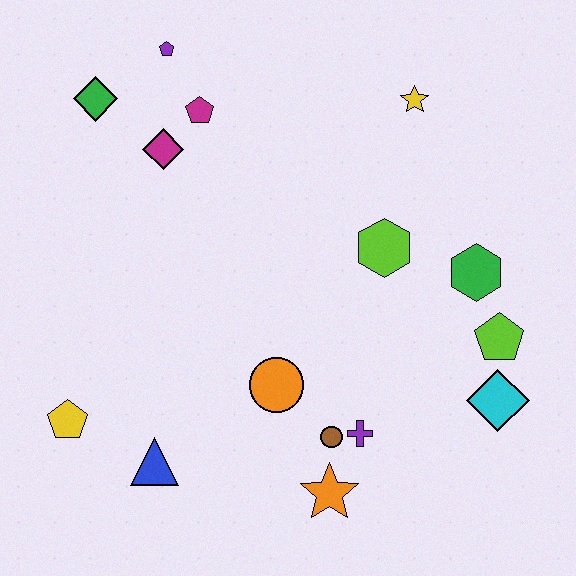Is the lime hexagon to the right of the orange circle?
Yes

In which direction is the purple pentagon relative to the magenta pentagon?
The purple pentagon is above the magenta pentagon.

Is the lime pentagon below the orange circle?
No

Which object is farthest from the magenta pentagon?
The cyan diamond is farthest from the magenta pentagon.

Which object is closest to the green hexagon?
The lime pentagon is closest to the green hexagon.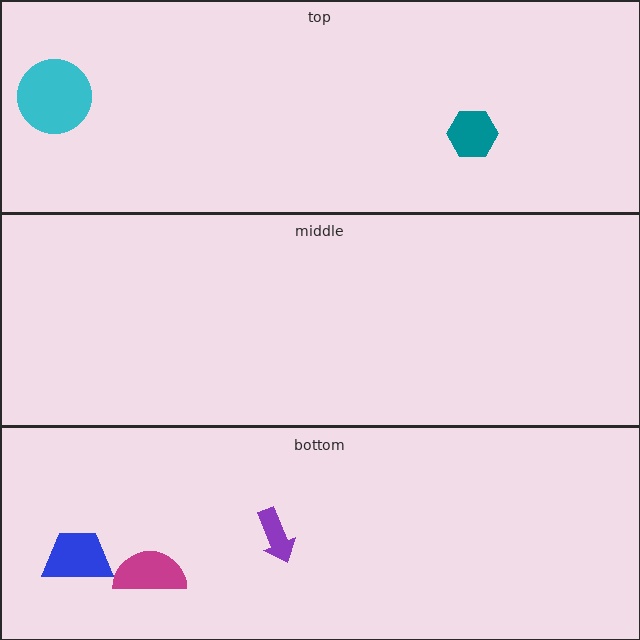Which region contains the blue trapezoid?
The bottom region.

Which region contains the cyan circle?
The top region.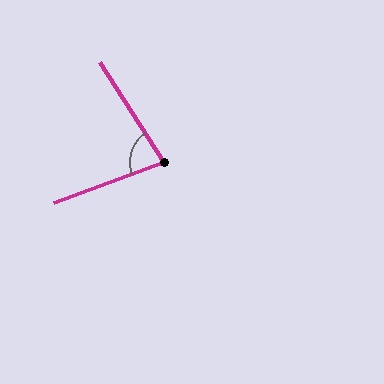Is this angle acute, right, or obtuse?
It is acute.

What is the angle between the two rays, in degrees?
Approximately 77 degrees.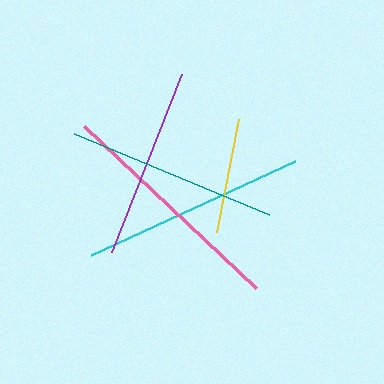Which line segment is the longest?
The pink line is the longest at approximately 236 pixels.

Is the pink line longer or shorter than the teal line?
The pink line is longer than the teal line.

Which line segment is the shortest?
The yellow line is the shortest at approximately 115 pixels.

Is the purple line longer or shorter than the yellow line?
The purple line is longer than the yellow line.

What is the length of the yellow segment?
The yellow segment is approximately 115 pixels long.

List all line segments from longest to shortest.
From longest to shortest: pink, cyan, teal, purple, yellow.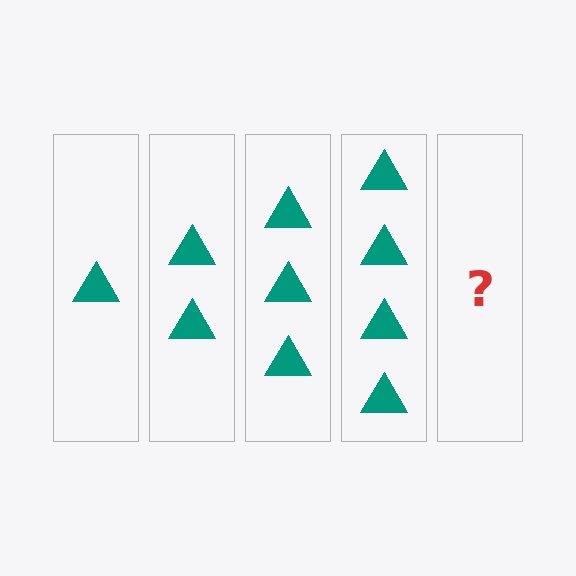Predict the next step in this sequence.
The next step is 5 triangles.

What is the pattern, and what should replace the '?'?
The pattern is that each step adds one more triangle. The '?' should be 5 triangles.